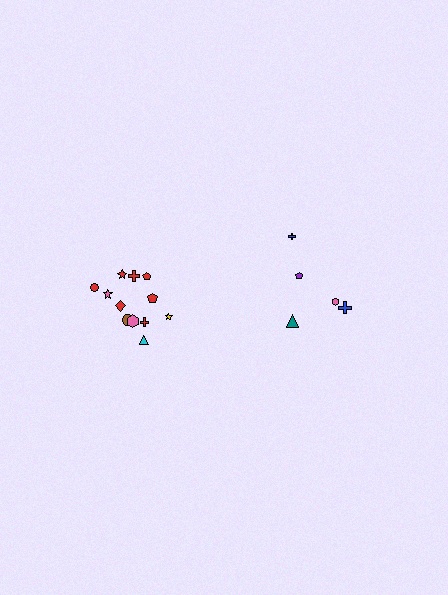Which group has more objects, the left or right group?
The left group.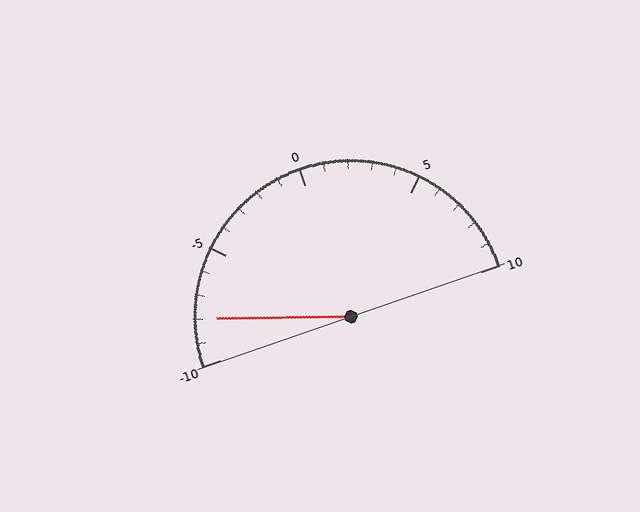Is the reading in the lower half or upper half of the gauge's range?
The reading is in the lower half of the range (-10 to 10).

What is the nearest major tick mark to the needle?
The nearest major tick mark is -10.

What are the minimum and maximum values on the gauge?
The gauge ranges from -10 to 10.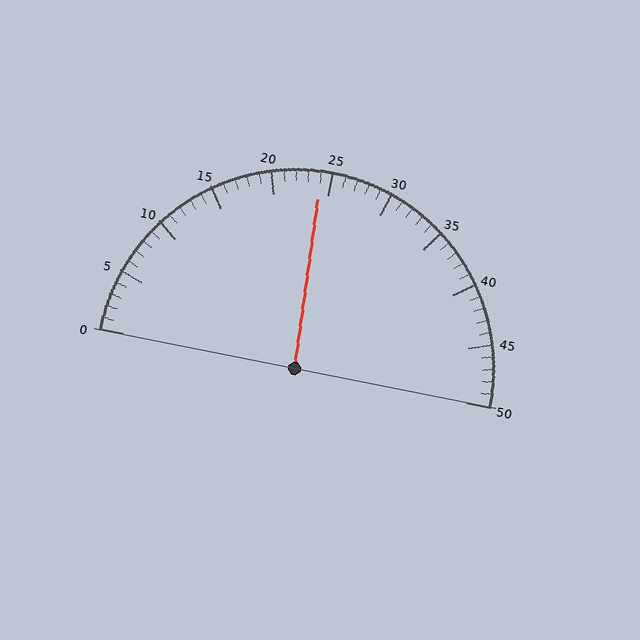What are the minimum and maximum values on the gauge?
The gauge ranges from 0 to 50.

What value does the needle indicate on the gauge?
The needle indicates approximately 24.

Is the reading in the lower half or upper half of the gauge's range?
The reading is in the lower half of the range (0 to 50).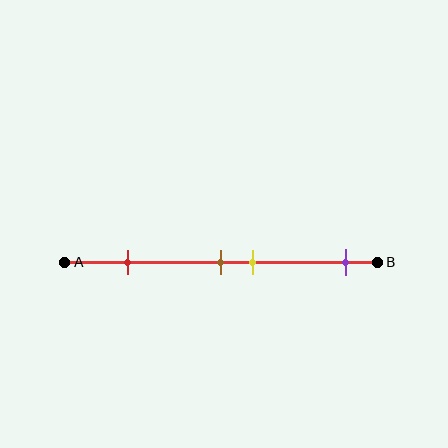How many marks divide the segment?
There are 4 marks dividing the segment.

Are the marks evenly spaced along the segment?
No, the marks are not evenly spaced.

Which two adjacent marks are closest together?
The brown and yellow marks are the closest adjacent pair.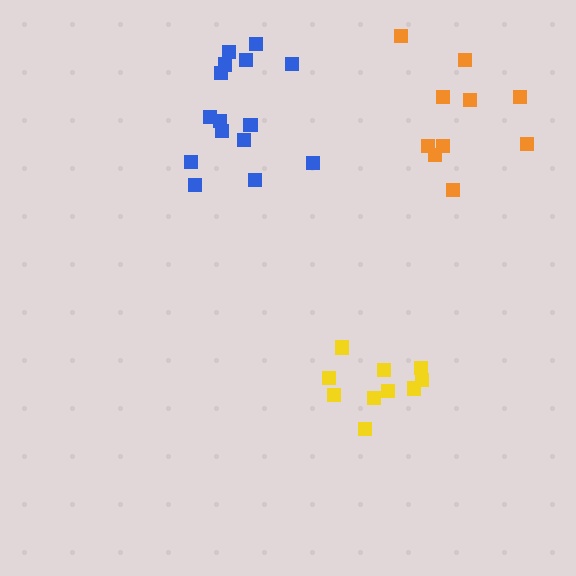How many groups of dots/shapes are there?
There are 3 groups.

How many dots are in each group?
Group 1: 15 dots, Group 2: 10 dots, Group 3: 10 dots (35 total).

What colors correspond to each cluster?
The clusters are colored: blue, orange, yellow.